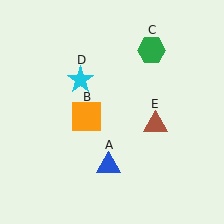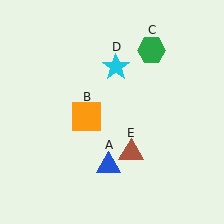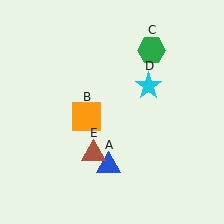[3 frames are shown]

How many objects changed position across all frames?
2 objects changed position: cyan star (object D), brown triangle (object E).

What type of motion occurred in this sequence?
The cyan star (object D), brown triangle (object E) rotated clockwise around the center of the scene.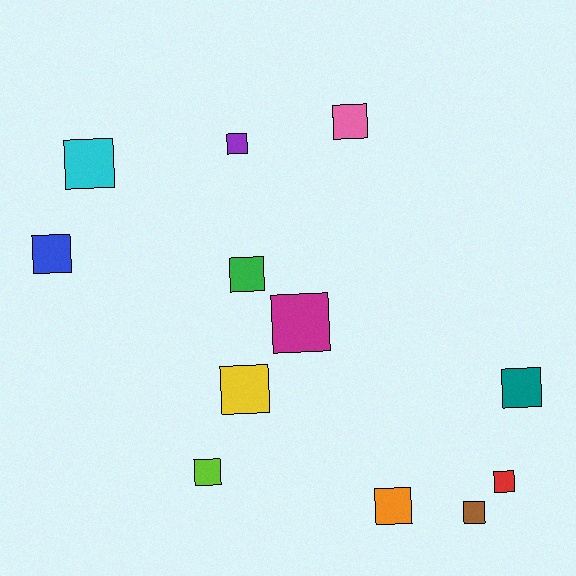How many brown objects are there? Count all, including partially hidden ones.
There is 1 brown object.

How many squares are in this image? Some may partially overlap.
There are 12 squares.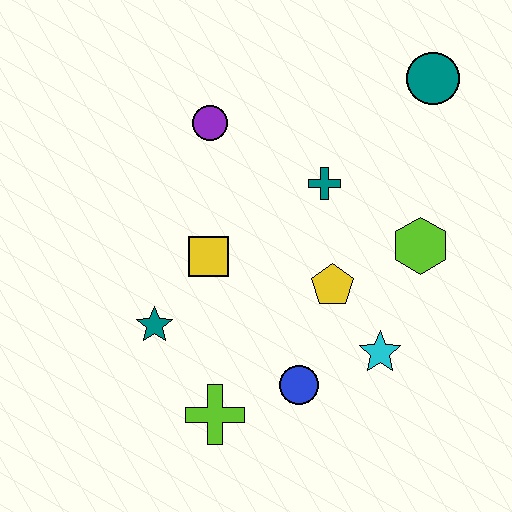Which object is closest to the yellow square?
The teal star is closest to the yellow square.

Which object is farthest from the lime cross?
The teal circle is farthest from the lime cross.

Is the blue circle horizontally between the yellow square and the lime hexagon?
Yes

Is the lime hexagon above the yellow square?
Yes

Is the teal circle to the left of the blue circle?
No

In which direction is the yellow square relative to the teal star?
The yellow square is above the teal star.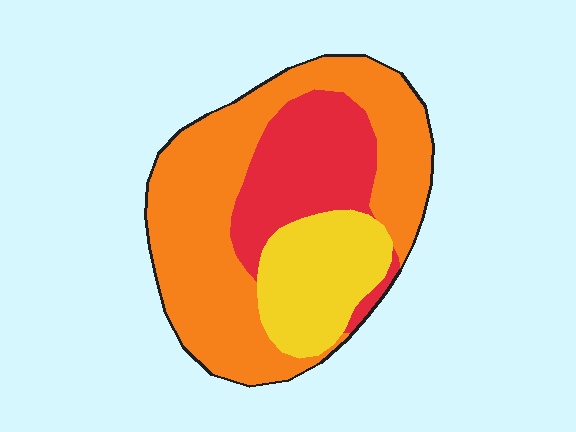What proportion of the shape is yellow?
Yellow takes up about one fifth (1/5) of the shape.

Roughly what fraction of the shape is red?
Red covers 24% of the shape.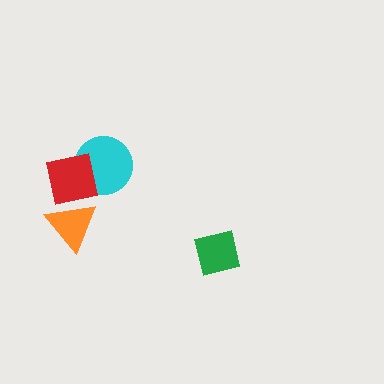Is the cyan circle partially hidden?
Yes, it is partially covered by another shape.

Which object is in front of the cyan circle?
The red square is in front of the cyan circle.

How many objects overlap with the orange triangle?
1 object overlaps with the orange triangle.